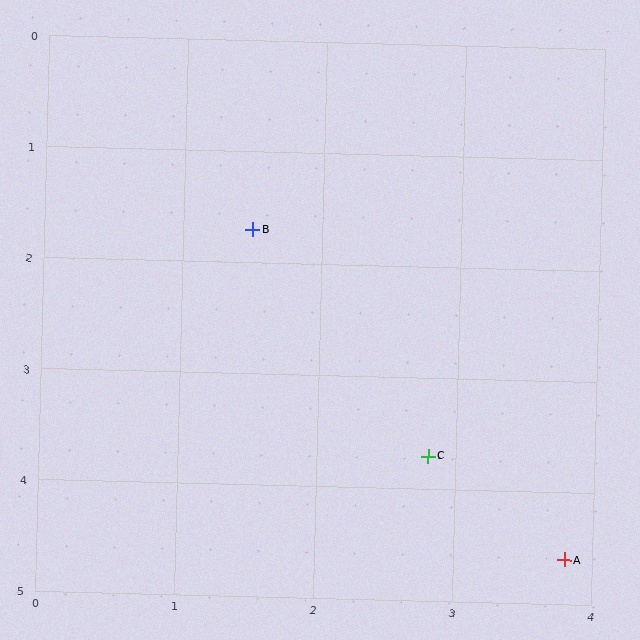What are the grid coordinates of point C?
Point C is at approximately (2.8, 3.7).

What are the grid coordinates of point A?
Point A is at approximately (3.8, 4.6).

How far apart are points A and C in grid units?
Points A and C are about 1.3 grid units apart.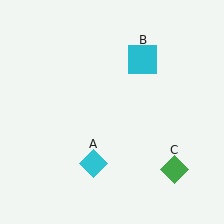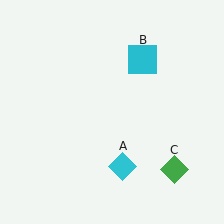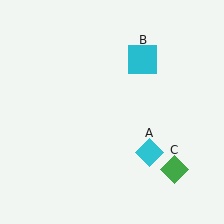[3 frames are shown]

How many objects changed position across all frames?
1 object changed position: cyan diamond (object A).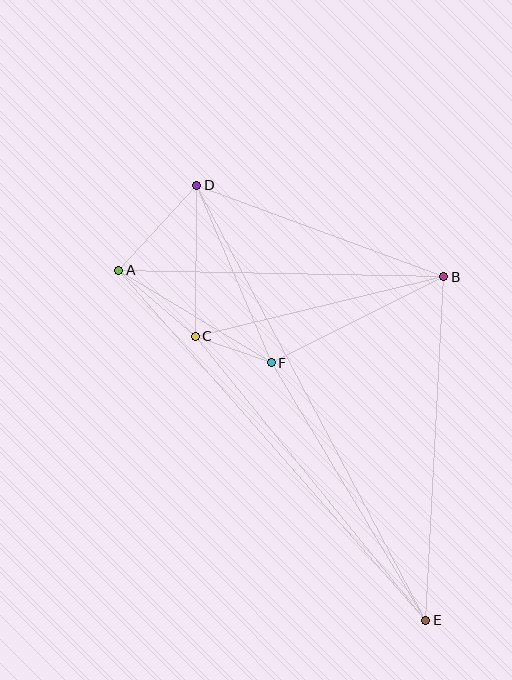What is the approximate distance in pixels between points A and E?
The distance between A and E is approximately 466 pixels.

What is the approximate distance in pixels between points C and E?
The distance between C and E is approximately 366 pixels.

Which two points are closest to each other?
Points C and F are closest to each other.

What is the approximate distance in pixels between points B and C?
The distance between B and C is approximately 256 pixels.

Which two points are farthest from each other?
Points D and E are farthest from each other.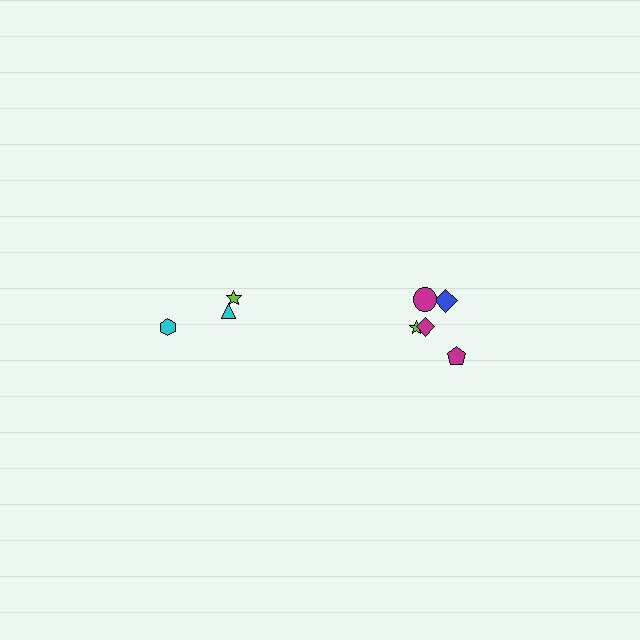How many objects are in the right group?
There are 5 objects.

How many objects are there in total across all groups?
There are 8 objects.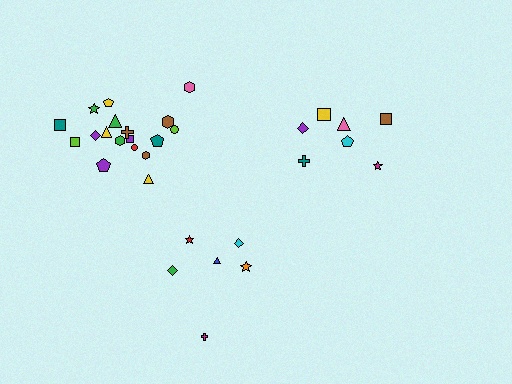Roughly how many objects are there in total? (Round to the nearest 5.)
Roughly 30 objects in total.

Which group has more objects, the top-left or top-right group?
The top-left group.